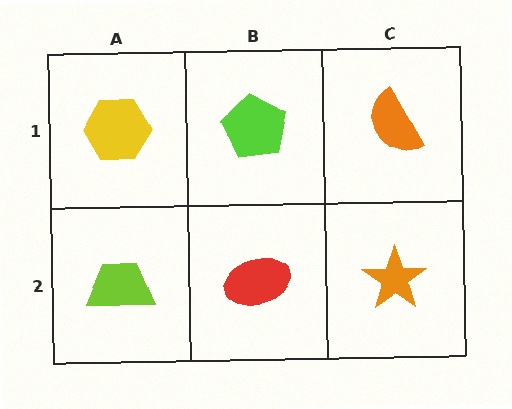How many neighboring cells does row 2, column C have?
2.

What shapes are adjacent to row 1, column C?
An orange star (row 2, column C), a lime pentagon (row 1, column B).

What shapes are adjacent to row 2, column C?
An orange semicircle (row 1, column C), a red ellipse (row 2, column B).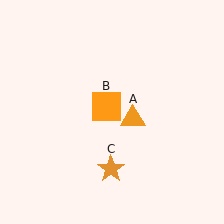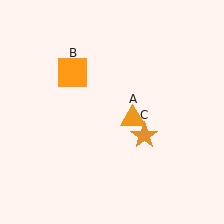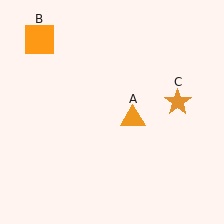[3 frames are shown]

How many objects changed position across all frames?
2 objects changed position: orange square (object B), orange star (object C).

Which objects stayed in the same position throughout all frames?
Orange triangle (object A) remained stationary.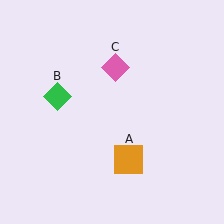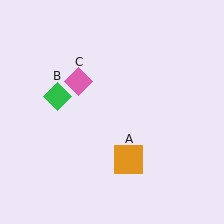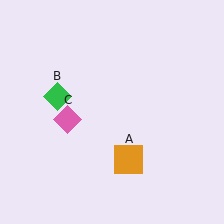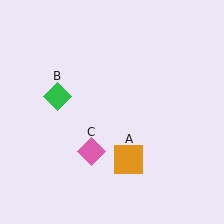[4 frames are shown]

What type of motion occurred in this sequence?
The pink diamond (object C) rotated counterclockwise around the center of the scene.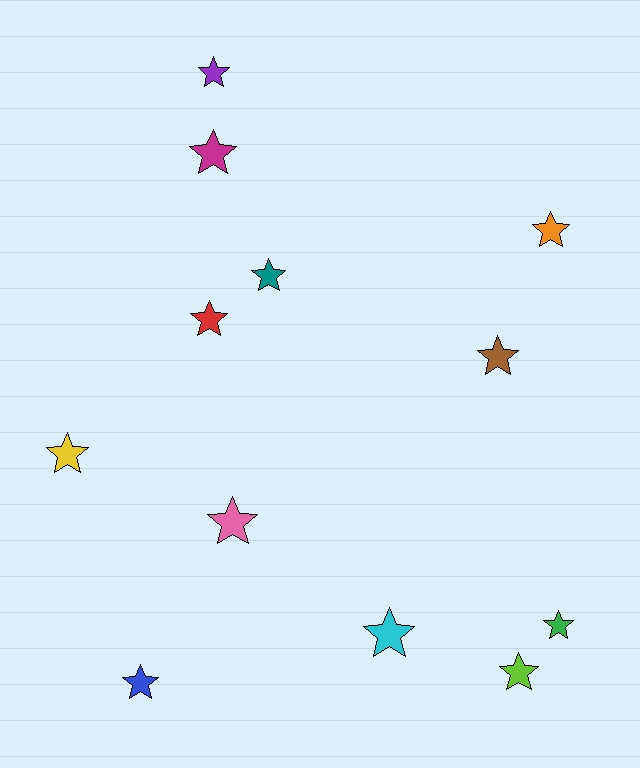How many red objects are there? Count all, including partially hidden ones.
There is 1 red object.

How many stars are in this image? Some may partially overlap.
There are 12 stars.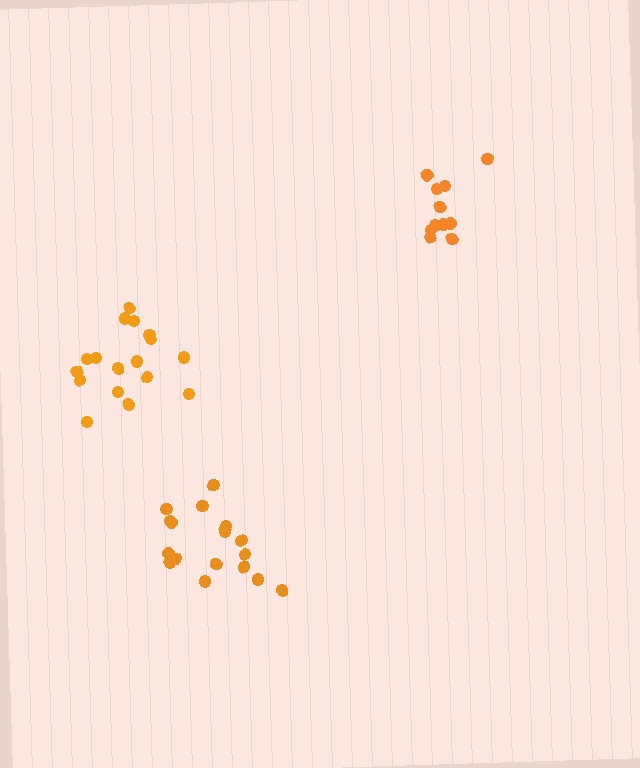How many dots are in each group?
Group 1: 17 dots, Group 2: 17 dots, Group 3: 11 dots (45 total).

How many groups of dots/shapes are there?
There are 3 groups.